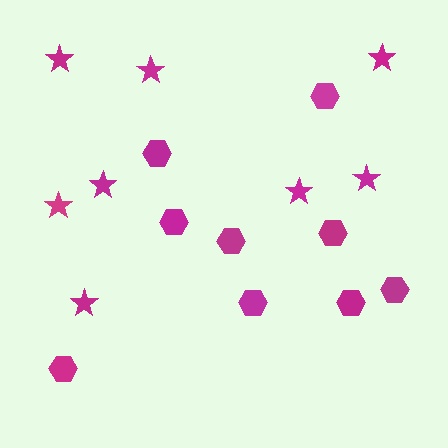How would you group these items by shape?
There are 2 groups: one group of stars (8) and one group of hexagons (9).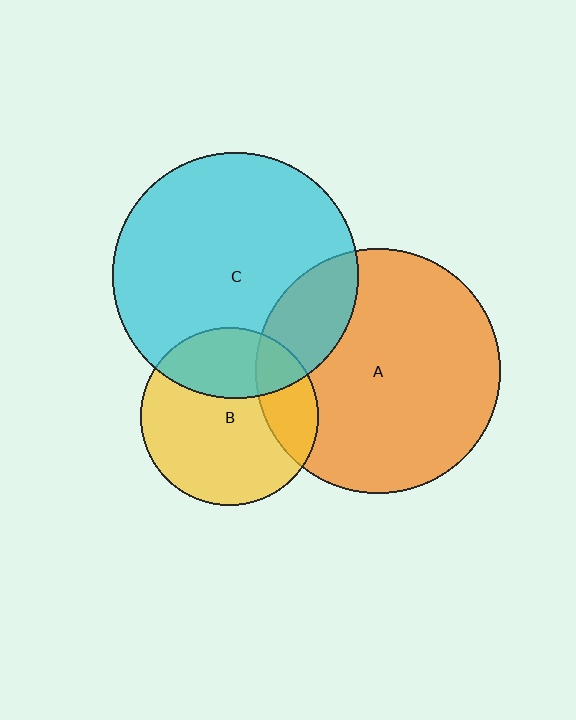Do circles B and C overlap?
Yes.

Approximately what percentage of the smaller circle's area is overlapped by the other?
Approximately 30%.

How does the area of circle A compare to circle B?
Approximately 1.9 times.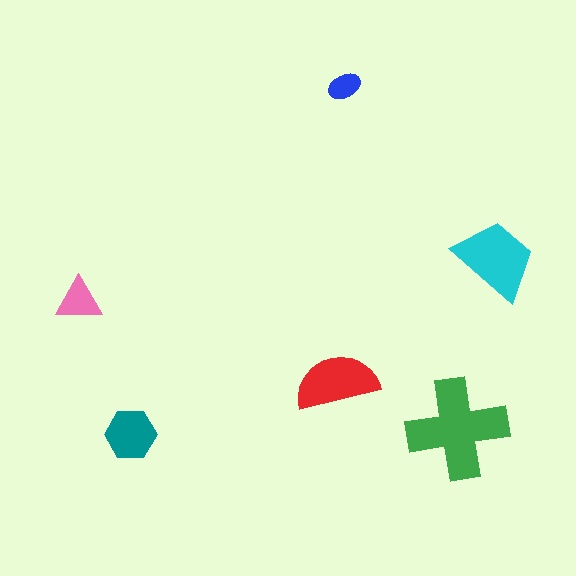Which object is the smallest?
The blue ellipse.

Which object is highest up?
The blue ellipse is topmost.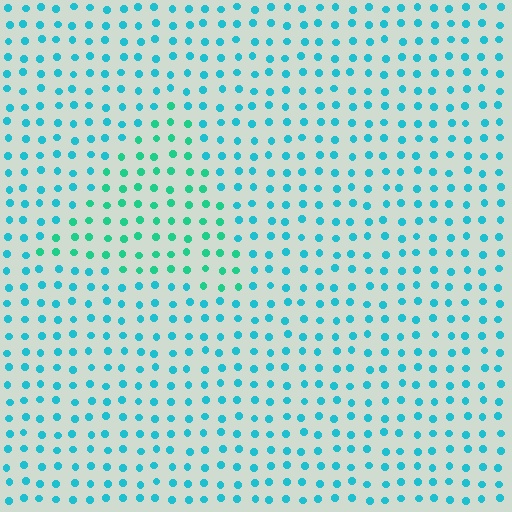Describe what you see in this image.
The image is filled with small cyan elements in a uniform arrangement. A triangle-shaped region is visible where the elements are tinted to a slightly different hue, forming a subtle color boundary.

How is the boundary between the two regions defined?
The boundary is defined purely by a slight shift in hue (about 29 degrees). Spacing, size, and orientation are identical on both sides.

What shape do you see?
I see a triangle.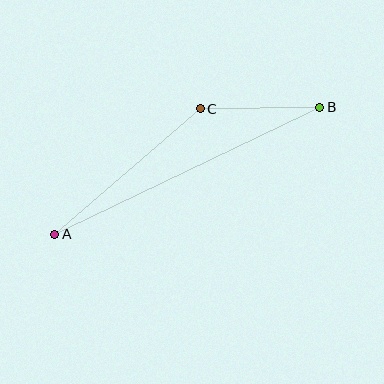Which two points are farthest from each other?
Points A and B are farthest from each other.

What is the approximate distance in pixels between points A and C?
The distance between A and C is approximately 192 pixels.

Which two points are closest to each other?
Points B and C are closest to each other.